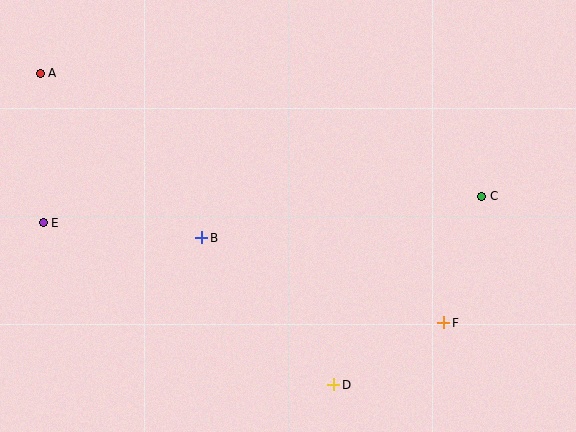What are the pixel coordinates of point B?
Point B is at (202, 238).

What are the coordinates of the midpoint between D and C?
The midpoint between D and C is at (408, 291).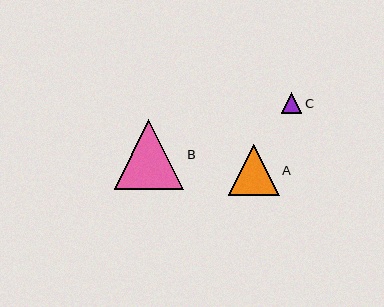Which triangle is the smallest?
Triangle C is the smallest with a size of approximately 21 pixels.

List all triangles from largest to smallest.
From largest to smallest: B, A, C.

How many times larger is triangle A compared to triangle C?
Triangle A is approximately 2.5 times the size of triangle C.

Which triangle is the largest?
Triangle B is the largest with a size of approximately 70 pixels.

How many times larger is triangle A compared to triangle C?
Triangle A is approximately 2.5 times the size of triangle C.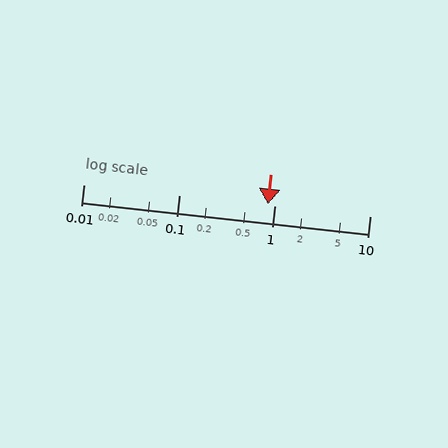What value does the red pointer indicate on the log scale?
The pointer indicates approximately 0.86.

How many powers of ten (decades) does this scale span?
The scale spans 3 decades, from 0.01 to 10.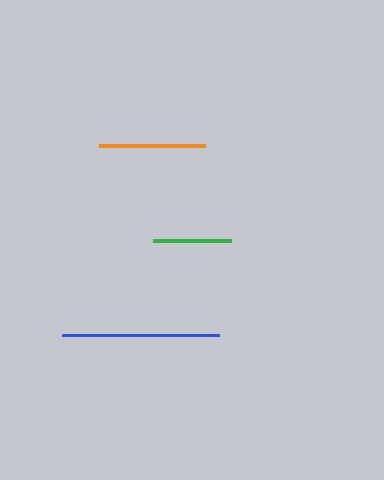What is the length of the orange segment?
The orange segment is approximately 106 pixels long.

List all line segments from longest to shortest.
From longest to shortest: blue, orange, green.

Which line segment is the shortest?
The green line is the shortest at approximately 78 pixels.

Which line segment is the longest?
The blue line is the longest at approximately 158 pixels.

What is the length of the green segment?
The green segment is approximately 78 pixels long.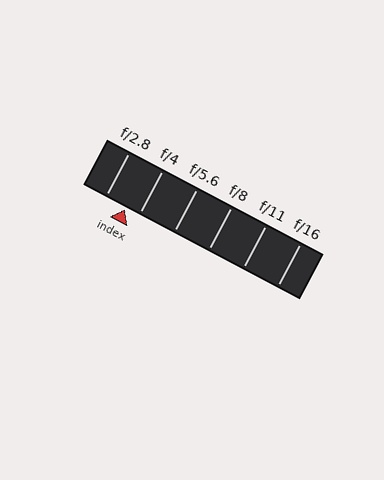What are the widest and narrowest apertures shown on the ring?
The widest aperture shown is f/2.8 and the narrowest is f/16.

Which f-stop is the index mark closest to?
The index mark is closest to f/4.